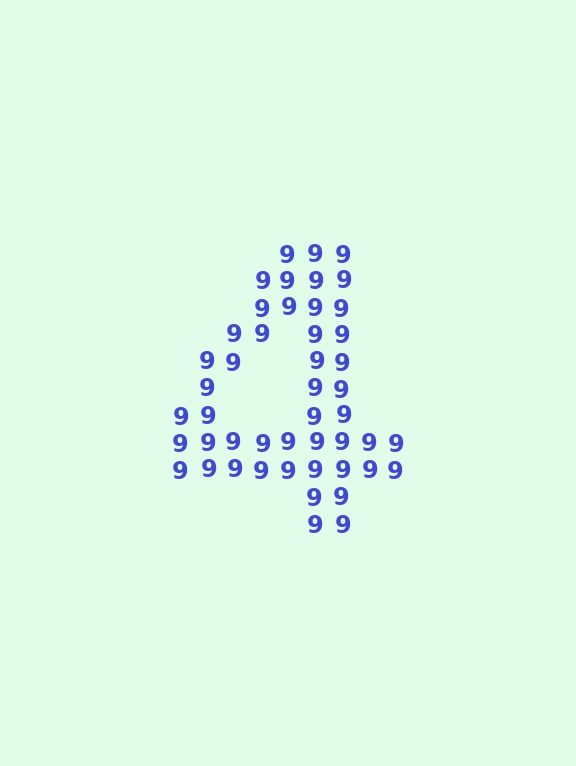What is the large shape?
The large shape is the digit 4.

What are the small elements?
The small elements are digit 9's.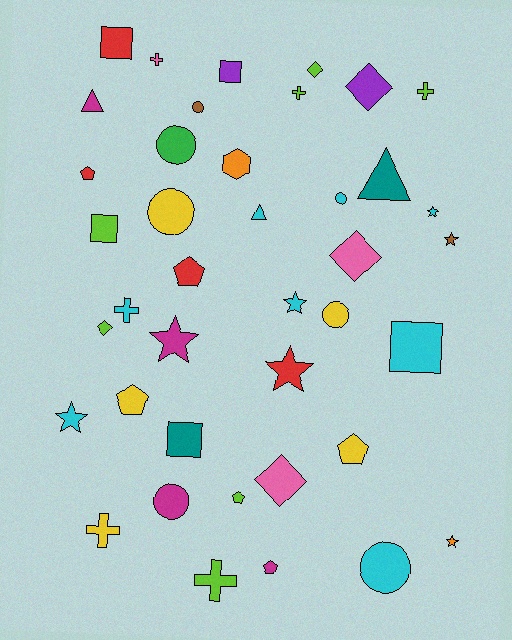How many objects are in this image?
There are 40 objects.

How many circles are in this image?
There are 7 circles.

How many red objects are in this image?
There are 4 red objects.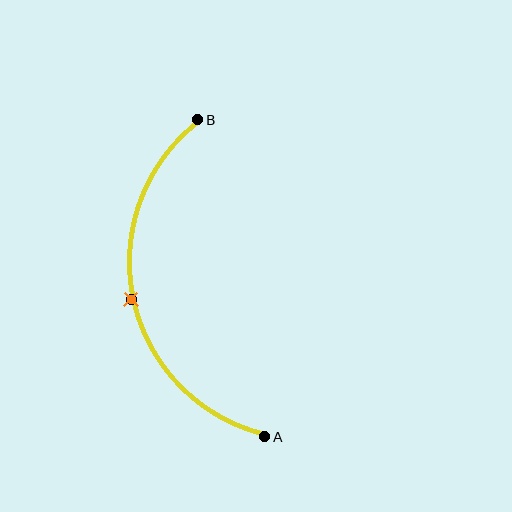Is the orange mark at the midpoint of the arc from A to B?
Yes. The orange mark lies on the arc at equal arc-length from both A and B — it is the arc midpoint.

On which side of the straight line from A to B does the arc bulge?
The arc bulges to the left of the straight line connecting A and B.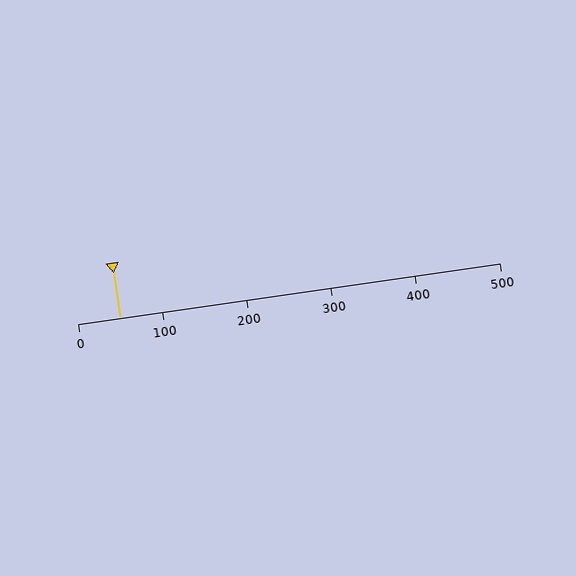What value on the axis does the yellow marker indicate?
The marker indicates approximately 50.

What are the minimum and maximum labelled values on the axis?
The axis runs from 0 to 500.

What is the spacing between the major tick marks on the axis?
The major ticks are spaced 100 apart.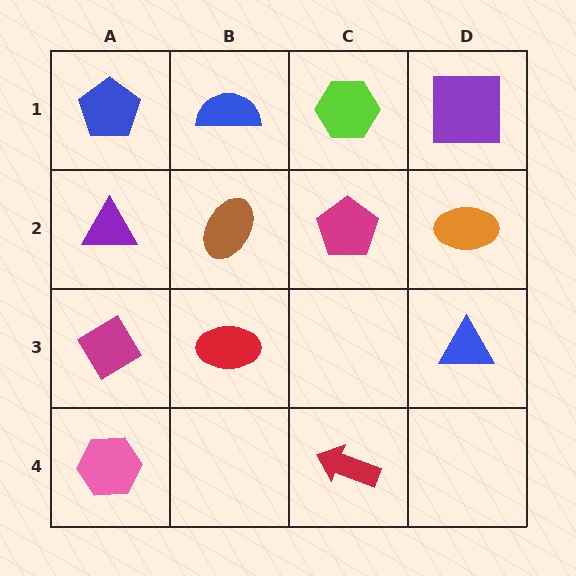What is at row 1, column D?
A purple square.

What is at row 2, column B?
A brown ellipse.